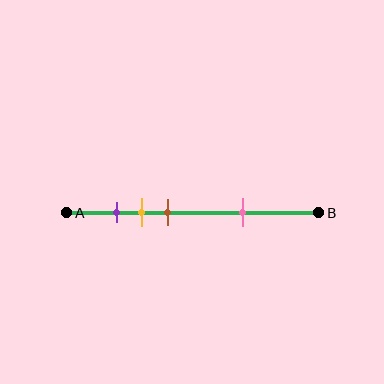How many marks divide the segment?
There are 4 marks dividing the segment.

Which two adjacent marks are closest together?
The purple and yellow marks are the closest adjacent pair.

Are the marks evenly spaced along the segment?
No, the marks are not evenly spaced.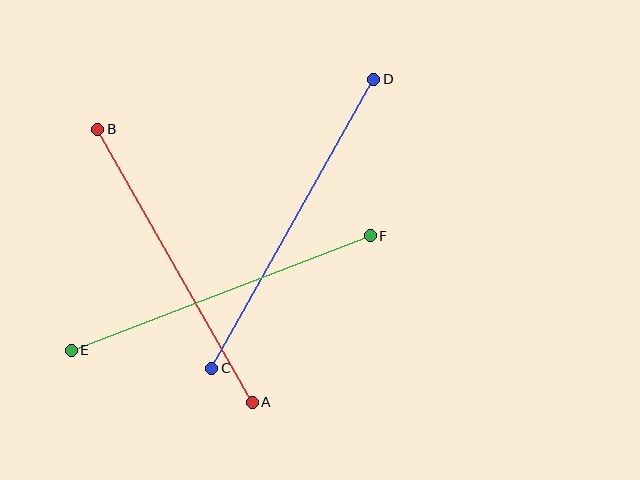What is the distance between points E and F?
The distance is approximately 320 pixels.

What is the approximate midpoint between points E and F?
The midpoint is at approximately (221, 293) pixels.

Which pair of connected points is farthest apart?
Points C and D are farthest apart.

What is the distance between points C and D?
The distance is approximately 331 pixels.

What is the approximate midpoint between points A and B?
The midpoint is at approximately (175, 266) pixels.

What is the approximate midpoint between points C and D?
The midpoint is at approximately (293, 224) pixels.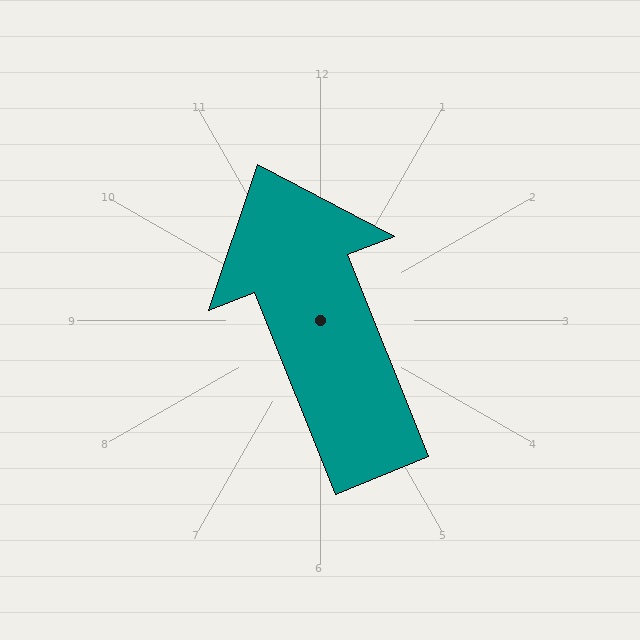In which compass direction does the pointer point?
North.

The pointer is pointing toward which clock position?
Roughly 11 o'clock.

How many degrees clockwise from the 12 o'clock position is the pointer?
Approximately 338 degrees.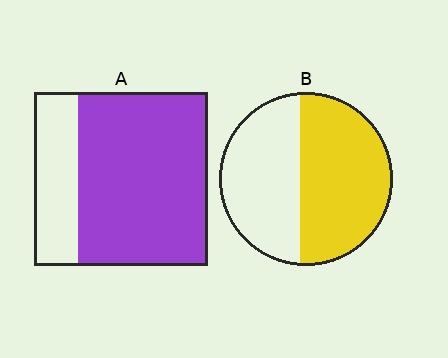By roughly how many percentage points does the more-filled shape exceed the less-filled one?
By roughly 20 percentage points (A over B).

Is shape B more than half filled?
Yes.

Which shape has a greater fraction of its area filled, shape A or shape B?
Shape A.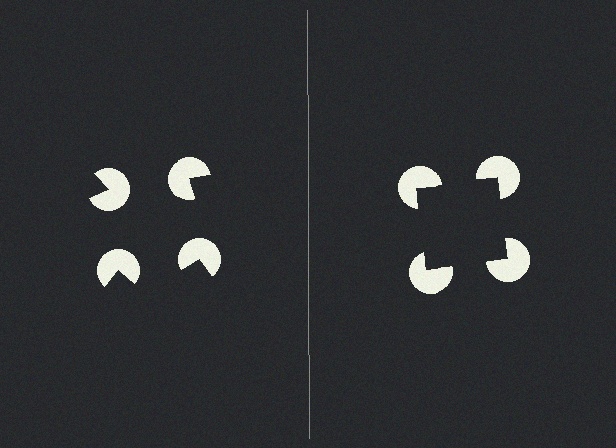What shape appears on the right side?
An illusory square.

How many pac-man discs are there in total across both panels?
8 — 4 on each side.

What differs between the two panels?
The pac-man discs are positioned identically on both sides; only the wedge orientations differ. On the right they align to a square; on the left they are misaligned.